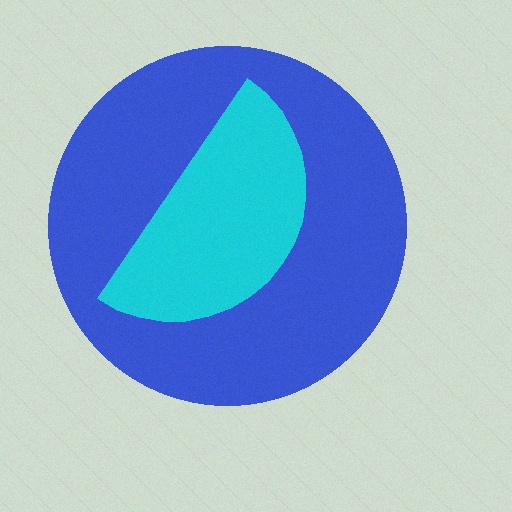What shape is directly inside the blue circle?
The cyan semicircle.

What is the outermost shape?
The blue circle.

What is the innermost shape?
The cyan semicircle.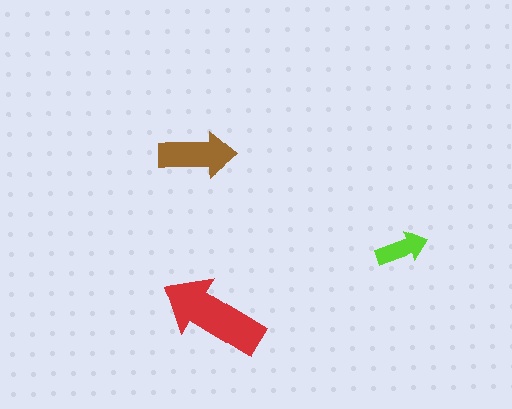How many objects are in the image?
There are 3 objects in the image.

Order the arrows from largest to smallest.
the red one, the brown one, the lime one.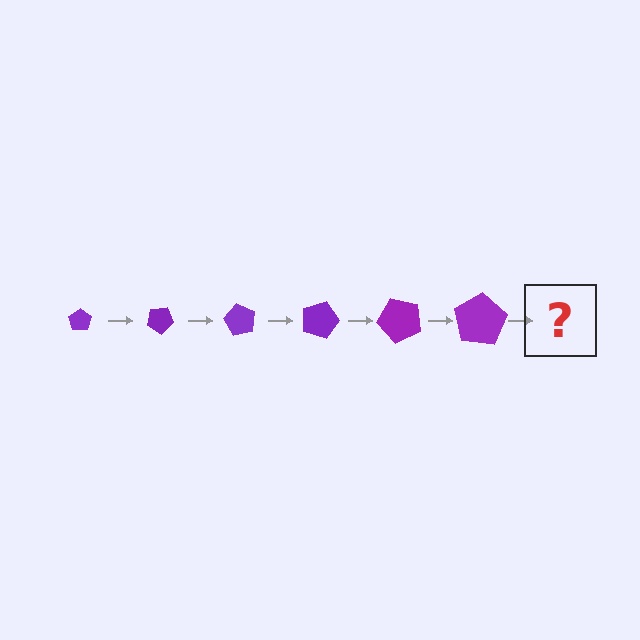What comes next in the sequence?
The next element should be a pentagon, larger than the previous one and rotated 180 degrees from the start.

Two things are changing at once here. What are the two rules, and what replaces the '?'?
The two rules are that the pentagon grows larger each step and it rotates 30 degrees each step. The '?' should be a pentagon, larger than the previous one and rotated 180 degrees from the start.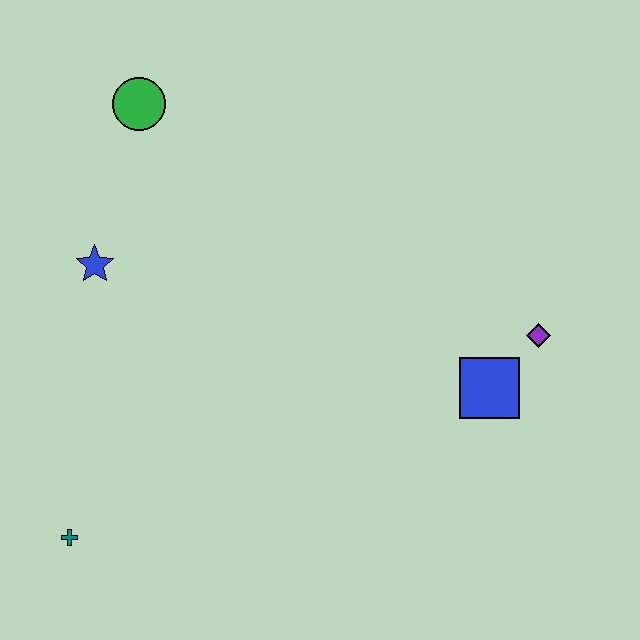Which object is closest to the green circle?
The blue star is closest to the green circle.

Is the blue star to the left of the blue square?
Yes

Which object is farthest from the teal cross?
The purple diamond is farthest from the teal cross.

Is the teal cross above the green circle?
No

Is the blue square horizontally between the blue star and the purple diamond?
Yes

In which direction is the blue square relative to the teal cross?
The blue square is to the right of the teal cross.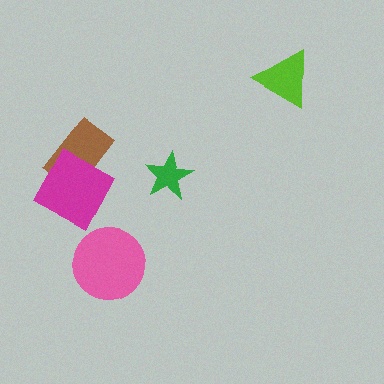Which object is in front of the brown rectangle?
The magenta square is in front of the brown rectangle.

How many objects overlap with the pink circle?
0 objects overlap with the pink circle.